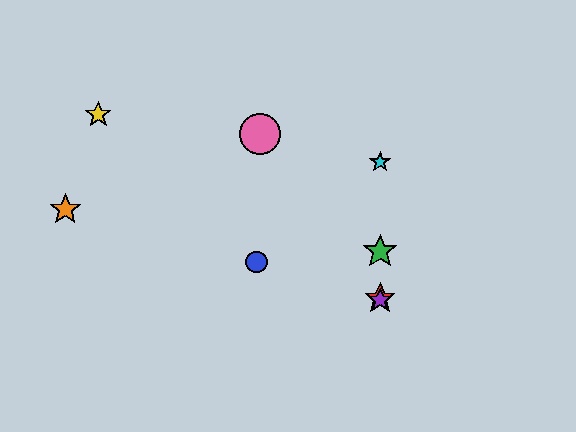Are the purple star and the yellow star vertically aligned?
No, the purple star is at x≈380 and the yellow star is at x≈98.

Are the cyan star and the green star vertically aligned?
Yes, both are at x≈380.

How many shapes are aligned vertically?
4 shapes (the red star, the green star, the purple star, the cyan star) are aligned vertically.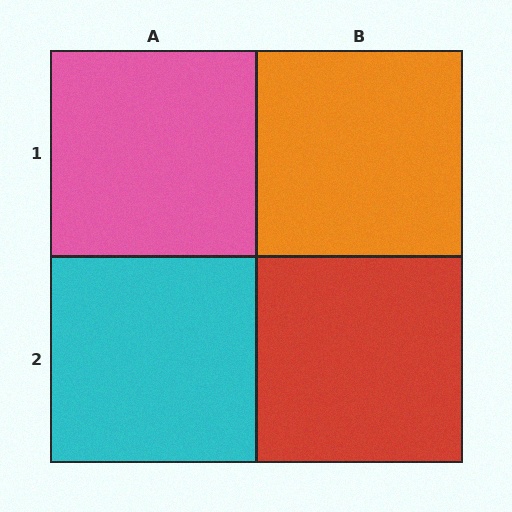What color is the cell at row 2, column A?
Cyan.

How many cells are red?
1 cell is red.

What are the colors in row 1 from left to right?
Pink, orange.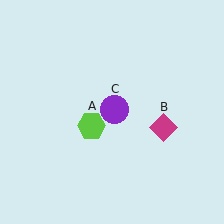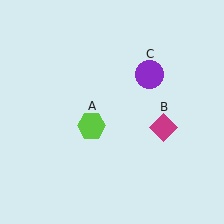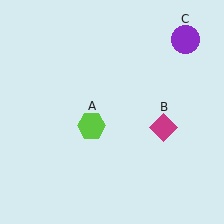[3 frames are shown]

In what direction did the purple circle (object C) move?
The purple circle (object C) moved up and to the right.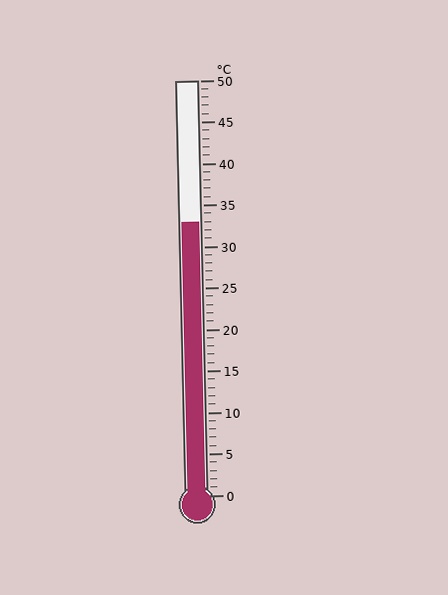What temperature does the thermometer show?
The thermometer shows approximately 33°C.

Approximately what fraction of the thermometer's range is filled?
The thermometer is filled to approximately 65% of its range.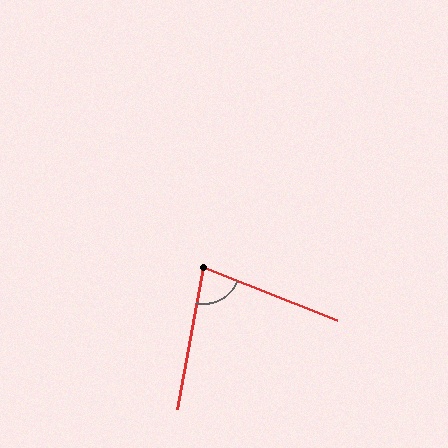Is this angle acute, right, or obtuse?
It is acute.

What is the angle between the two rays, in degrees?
Approximately 79 degrees.